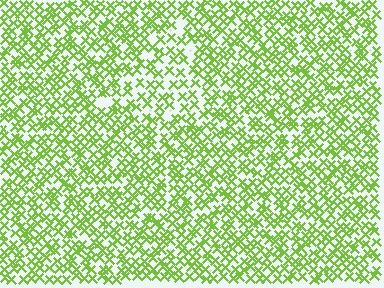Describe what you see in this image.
The image contains small lime elements arranged at two different densities. A triangle-shaped region is visible where the elements are less densely packed than the surrounding area.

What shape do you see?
I see a triangle.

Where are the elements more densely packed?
The elements are more densely packed outside the triangle boundary.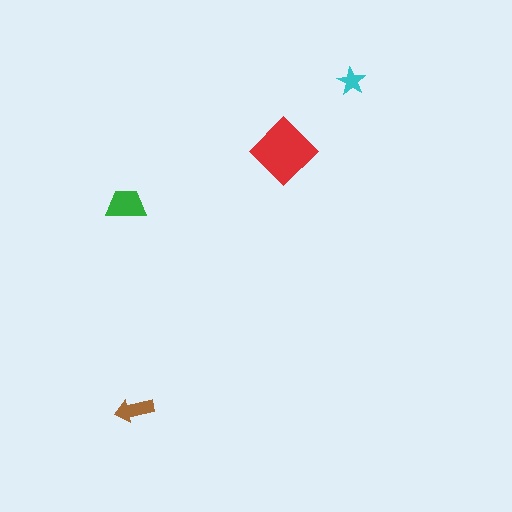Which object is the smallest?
The cyan star.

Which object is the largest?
The red diamond.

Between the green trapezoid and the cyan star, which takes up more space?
The green trapezoid.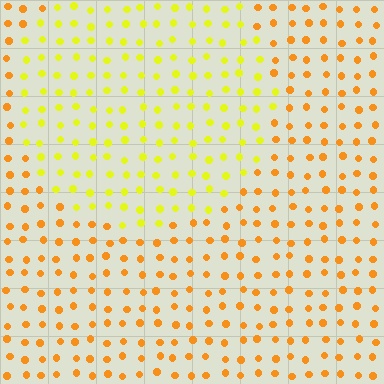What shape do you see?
I see a circle.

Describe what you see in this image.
The image is filled with small orange elements in a uniform arrangement. A circle-shaped region is visible where the elements are tinted to a slightly different hue, forming a subtle color boundary.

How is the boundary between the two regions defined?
The boundary is defined purely by a slight shift in hue (about 34 degrees). Spacing, size, and orientation are identical on both sides.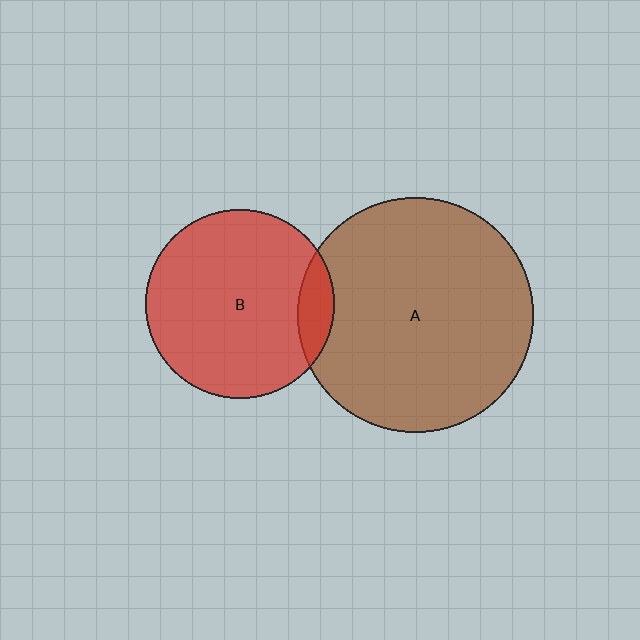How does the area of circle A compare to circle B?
Approximately 1.6 times.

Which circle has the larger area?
Circle A (brown).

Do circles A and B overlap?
Yes.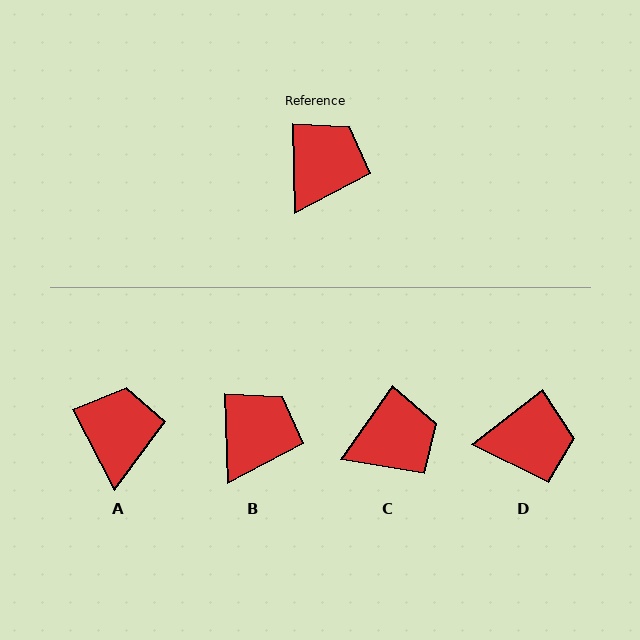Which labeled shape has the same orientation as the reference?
B.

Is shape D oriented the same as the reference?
No, it is off by about 54 degrees.